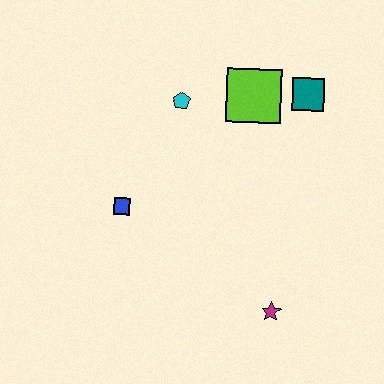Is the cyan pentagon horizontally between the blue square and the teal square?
Yes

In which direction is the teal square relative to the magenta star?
The teal square is above the magenta star.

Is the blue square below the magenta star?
No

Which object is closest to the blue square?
The cyan pentagon is closest to the blue square.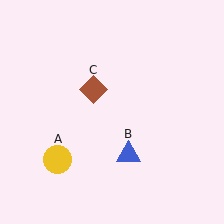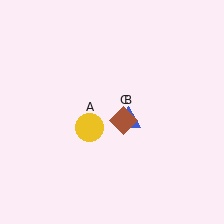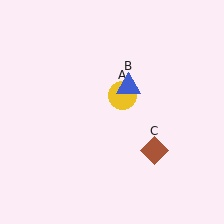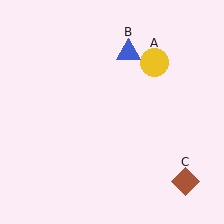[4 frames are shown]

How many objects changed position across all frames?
3 objects changed position: yellow circle (object A), blue triangle (object B), brown diamond (object C).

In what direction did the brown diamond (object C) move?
The brown diamond (object C) moved down and to the right.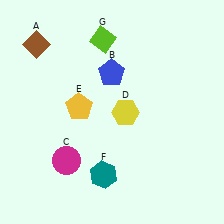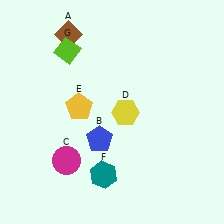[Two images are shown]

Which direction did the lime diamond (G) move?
The lime diamond (G) moved left.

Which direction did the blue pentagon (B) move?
The blue pentagon (B) moved down.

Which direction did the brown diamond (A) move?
The brown diamond (A) moved right.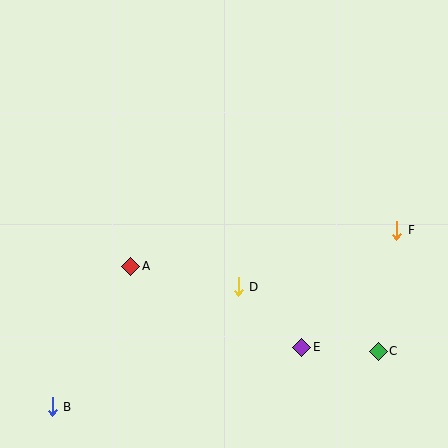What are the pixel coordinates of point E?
Point E is at (302, 347).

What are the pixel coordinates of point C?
Point C is at (378, 351).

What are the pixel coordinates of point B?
Point B is at (52, 407).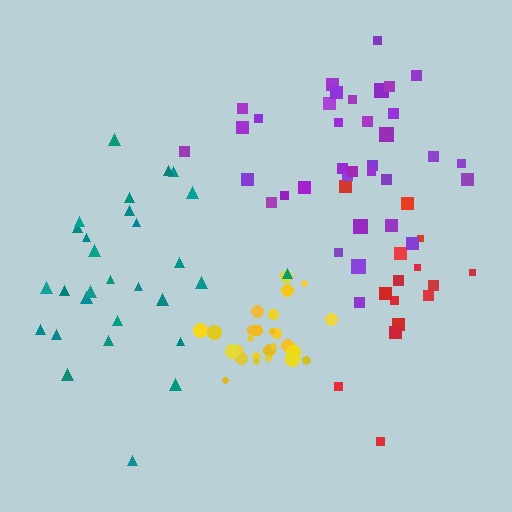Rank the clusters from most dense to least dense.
yellow, purple, red, teal.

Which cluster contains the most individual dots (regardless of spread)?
Purple (35).